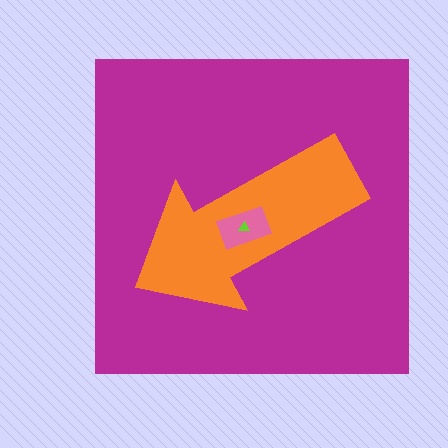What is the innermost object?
The lime triangle.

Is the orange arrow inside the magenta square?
Yes.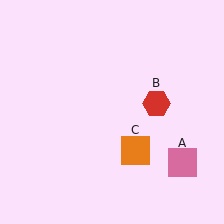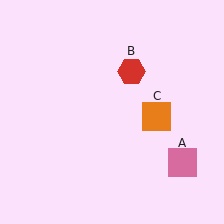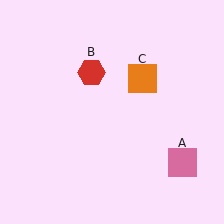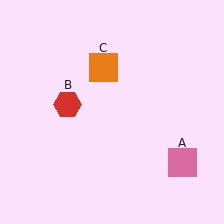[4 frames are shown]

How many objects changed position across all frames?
2 objects changed position: red hexagon (object B), orange square (object C).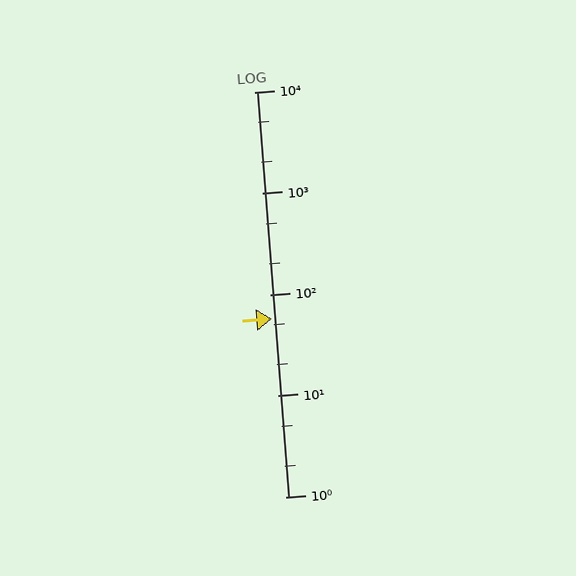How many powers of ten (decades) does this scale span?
The scale spans 4 decades, from 1 to 10000.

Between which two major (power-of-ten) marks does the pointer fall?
The pointer is between 10 and 100.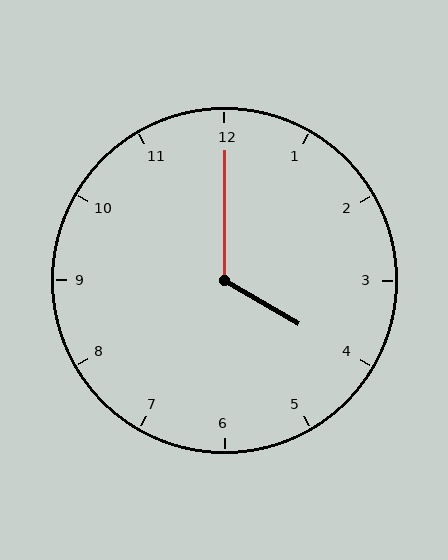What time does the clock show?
4:00.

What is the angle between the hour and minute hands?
Approximately 120 degrees.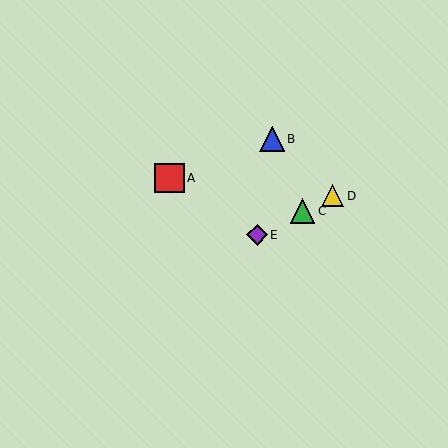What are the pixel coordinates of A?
Object A is at (169, 178).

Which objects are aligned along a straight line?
Objects C, D, E are aligned along a straight line.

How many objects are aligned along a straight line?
3 objects (C, D, E) are aligned along a straight line.